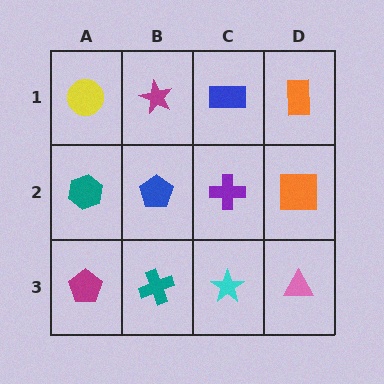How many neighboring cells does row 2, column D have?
3.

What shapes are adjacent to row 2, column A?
A yellow circle (row 1, column A), a magenta pentagon (row 3, column A), a blue pentagon (row 2, column B).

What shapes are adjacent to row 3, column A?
A teal hexagon (row 2, column A), a teal cross (row 3, column B).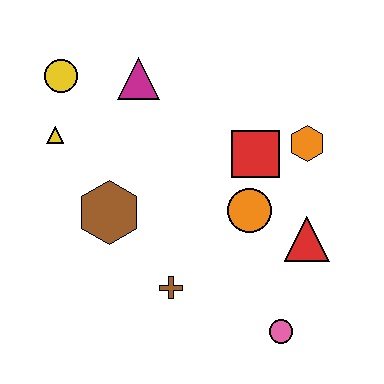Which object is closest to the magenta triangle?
The yellow circle is closest to the magenta triangle.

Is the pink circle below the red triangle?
Yes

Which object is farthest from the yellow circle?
The pink circle is farthest from the yellow circle.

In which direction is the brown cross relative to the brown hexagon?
The brown cross is below the brown hexagon.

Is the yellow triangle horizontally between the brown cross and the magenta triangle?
No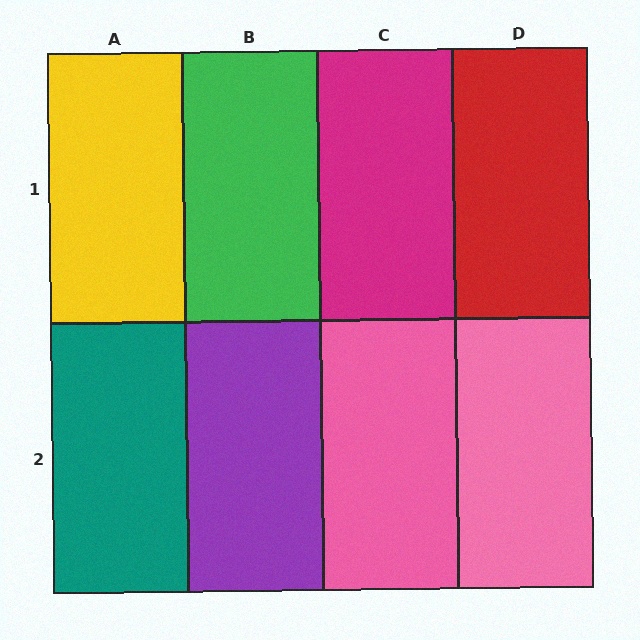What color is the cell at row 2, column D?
Pink.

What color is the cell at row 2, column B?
Purple.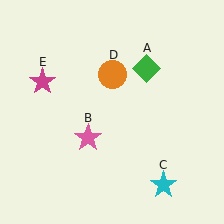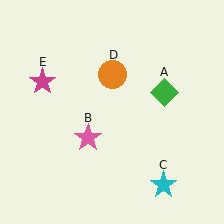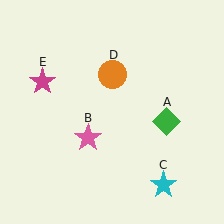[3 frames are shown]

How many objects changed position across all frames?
1 object changed position: green diamond (object A).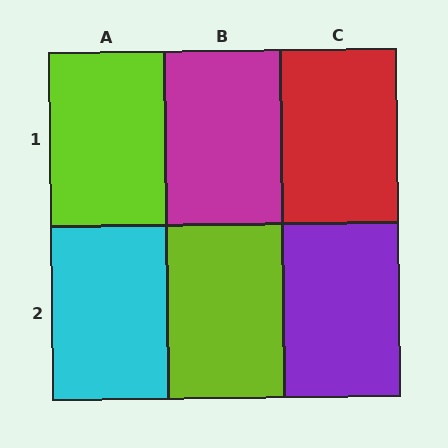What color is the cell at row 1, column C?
Red.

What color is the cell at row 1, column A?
Lime.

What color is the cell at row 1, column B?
Magenta.